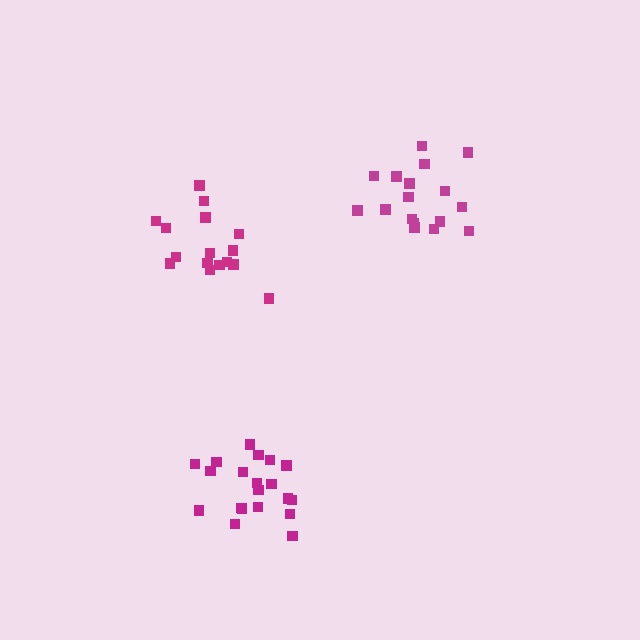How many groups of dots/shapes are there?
There are 3 groups.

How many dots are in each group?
Group 1: 17 dots, Group 2: 16 dots, Group 3: 20 dots (53 total).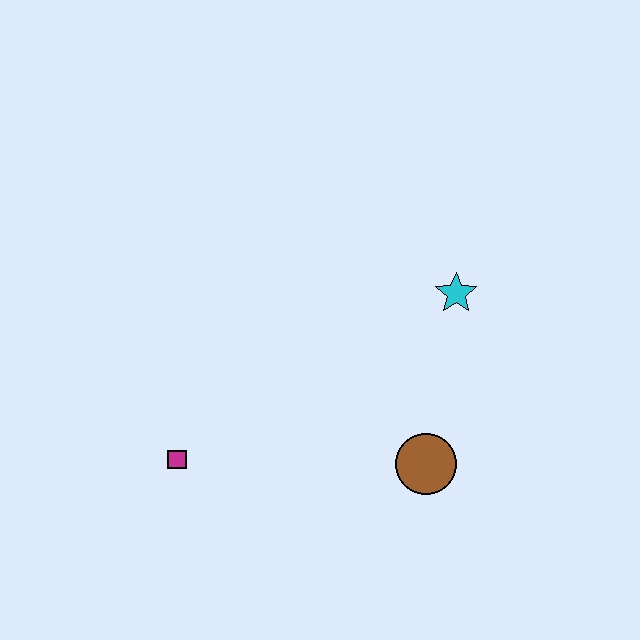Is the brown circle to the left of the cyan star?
Yes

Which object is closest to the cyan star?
The brown circle is closest to the cyan star.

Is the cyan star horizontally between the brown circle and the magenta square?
No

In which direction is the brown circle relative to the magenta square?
The brown circle is to the right of the magenta square.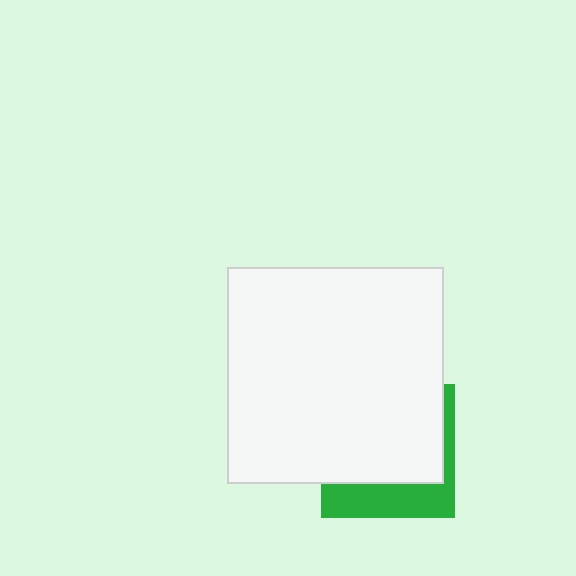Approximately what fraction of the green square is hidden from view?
Roughly 68% of the green square is hidden behind the white square.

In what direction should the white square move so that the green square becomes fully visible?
The white square should move up. That is the shortest direction to clear the overlap and leave the green square fully visible.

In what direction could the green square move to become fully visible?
The green square could move down. That would shift it out from behind the white square entirely.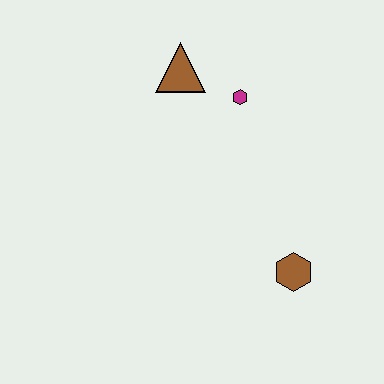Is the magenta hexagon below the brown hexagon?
No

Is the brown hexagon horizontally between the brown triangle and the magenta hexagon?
No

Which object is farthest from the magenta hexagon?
The brown hexagon is farthest from the magenta hexagon.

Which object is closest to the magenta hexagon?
The brown triangle is closest to the magenta hexagon.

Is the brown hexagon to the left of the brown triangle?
No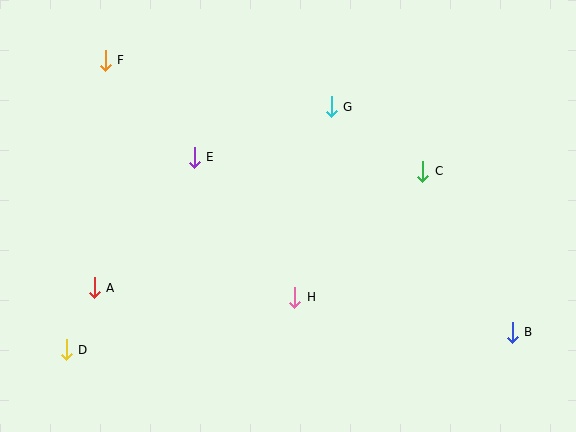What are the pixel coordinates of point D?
Point D is at (66, 350).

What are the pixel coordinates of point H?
Point H is at (295, 297).